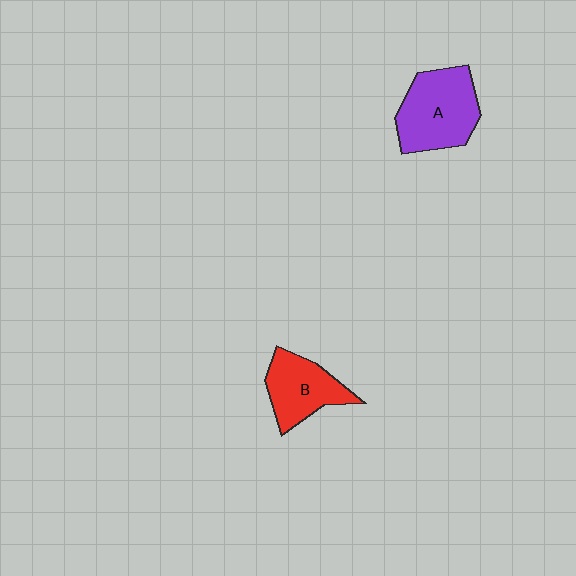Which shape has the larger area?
Shape A (purple).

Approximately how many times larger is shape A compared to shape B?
Approximately 1.3 times.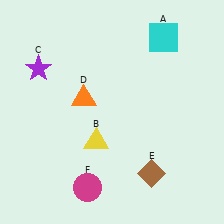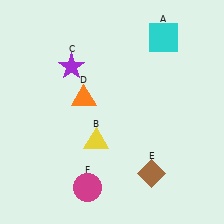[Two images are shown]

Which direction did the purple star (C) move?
The purple star (C) moved right.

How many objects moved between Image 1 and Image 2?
1 object moved between the two images.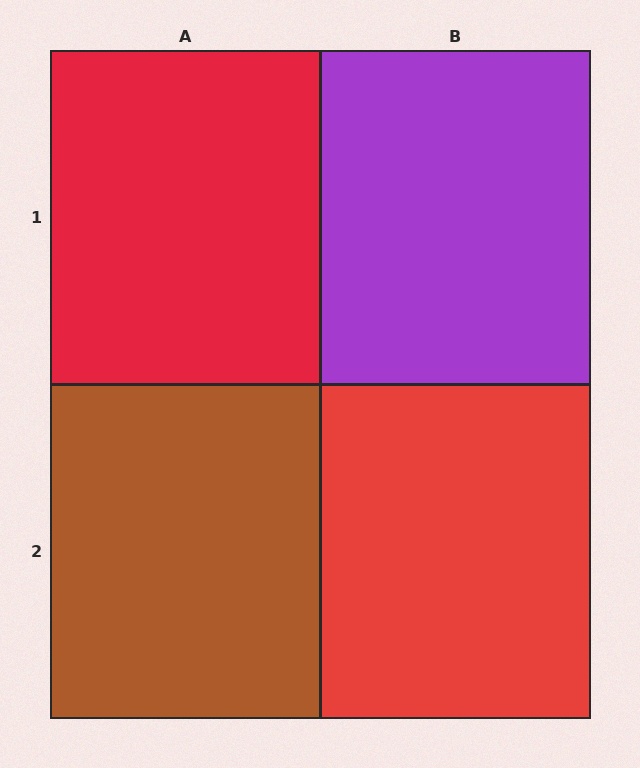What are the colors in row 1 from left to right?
Red, purple.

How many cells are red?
2 cells are red.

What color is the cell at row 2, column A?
Brown.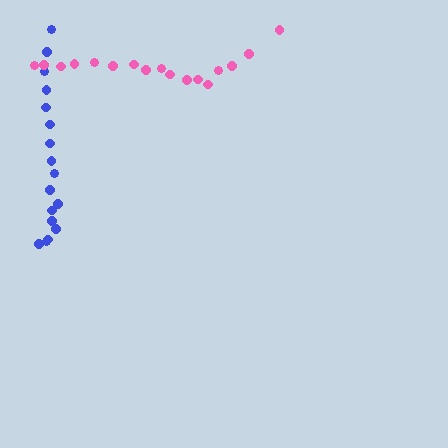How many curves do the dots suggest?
There are 2 distinct paths.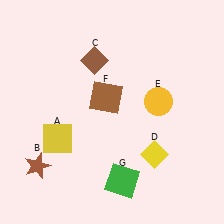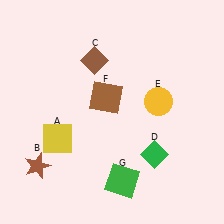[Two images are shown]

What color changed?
The diamond (D) changed from yellow in Image 1 to green in Image 2.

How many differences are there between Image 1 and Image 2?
There is 1 difference between the two images.